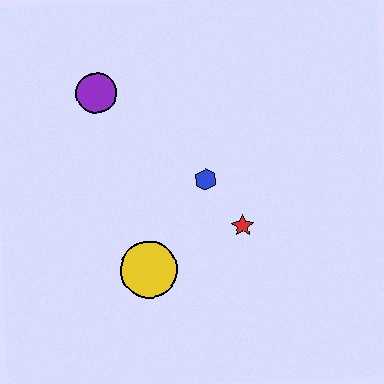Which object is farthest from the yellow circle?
The purple circle is farthest from the yellow circle.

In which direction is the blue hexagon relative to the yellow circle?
The blue hexagon is above the yellow circle.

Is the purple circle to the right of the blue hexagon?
No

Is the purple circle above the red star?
Yes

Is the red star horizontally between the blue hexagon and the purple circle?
No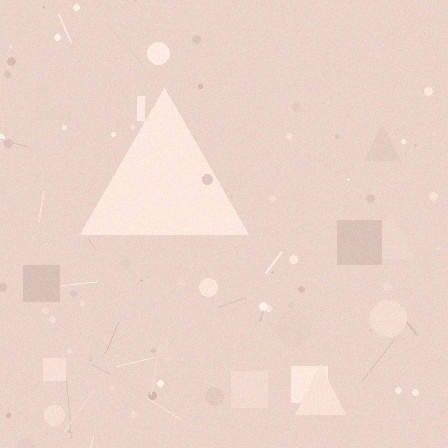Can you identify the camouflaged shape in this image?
The camouflaged shape is a triangle.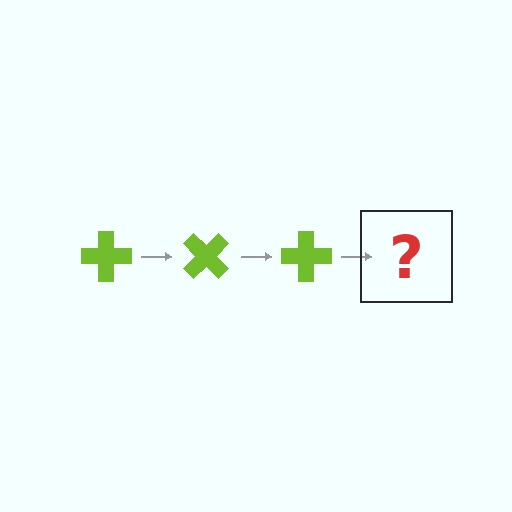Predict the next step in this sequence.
The next step is a lime cross rotated 135 degrees.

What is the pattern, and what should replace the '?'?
The pattern is that the cross rotates 45 degrees each step. The '?' should be a lime cross rotated 135 degrees.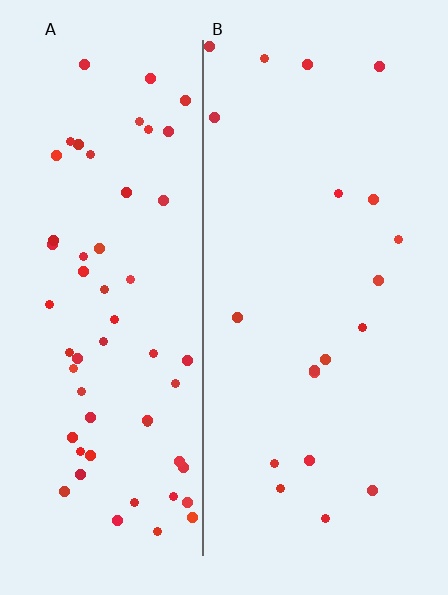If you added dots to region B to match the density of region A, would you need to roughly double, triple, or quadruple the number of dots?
Approximately triple.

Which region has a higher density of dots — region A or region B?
A (the left).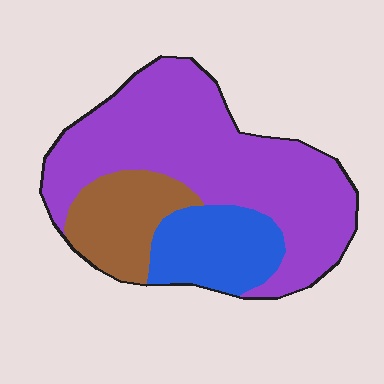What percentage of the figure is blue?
Blue takes up about one fifth (1/5) of the figure.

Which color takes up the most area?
Purple, at roughly 60%.